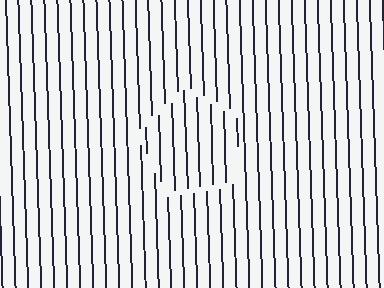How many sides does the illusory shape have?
5 sides — the line-ends trace a pentagon.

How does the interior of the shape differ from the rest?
The interior of the shape contains the same grating, shifted by half a period — the contour is defined by the phase discontinuity where line-ends from the inner and outer gratings abut.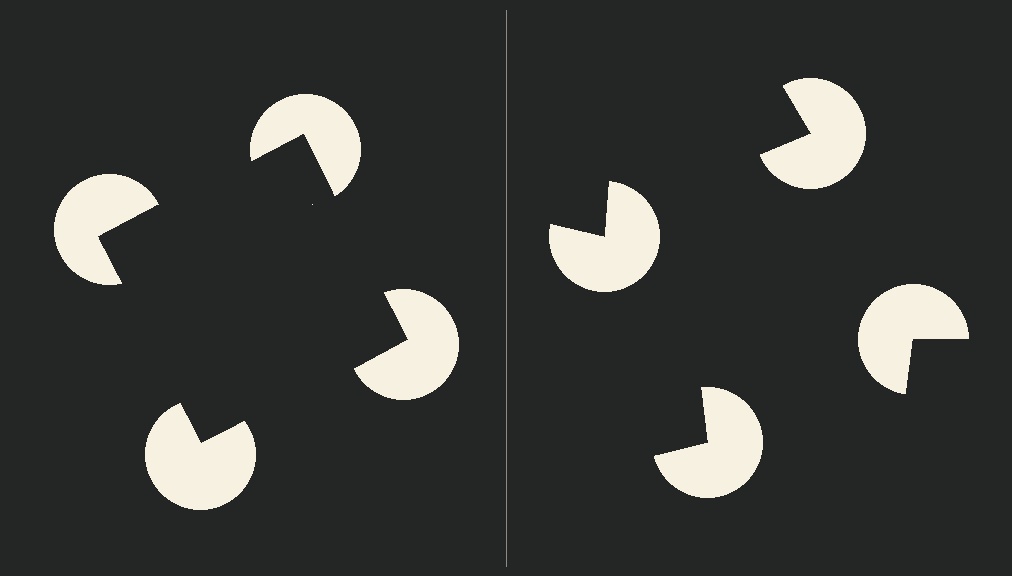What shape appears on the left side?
An illusory square.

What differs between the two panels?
The pac-man discs are positioned identically on both sides; only the wedge orientations differ. On the left they align to a square; on the right they are misaligned.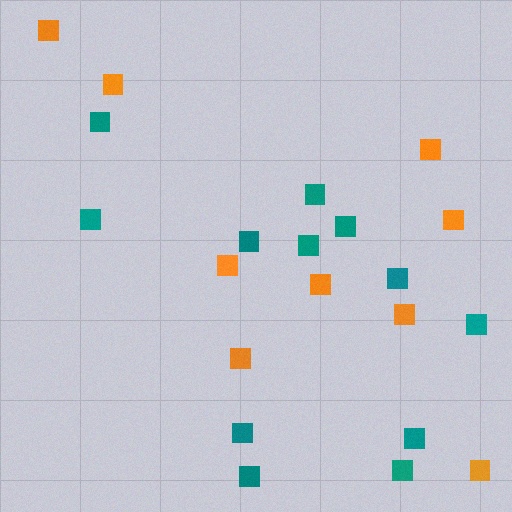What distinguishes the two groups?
There are 2 groups: one group of teal squares (12) and one group of orange squares (9).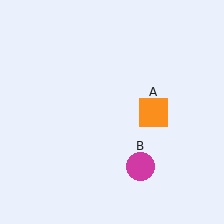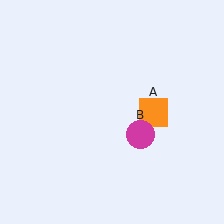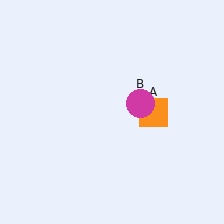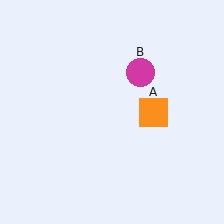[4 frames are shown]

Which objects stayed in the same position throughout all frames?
Orange square (object A) remained stationary.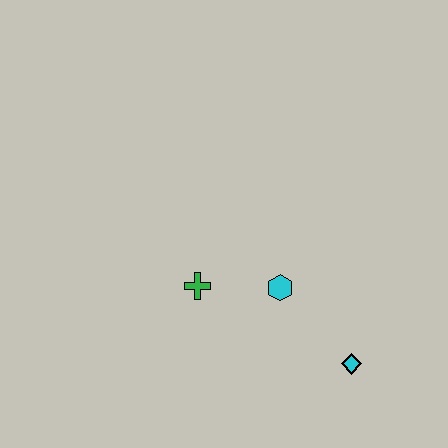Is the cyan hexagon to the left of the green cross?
No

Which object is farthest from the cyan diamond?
The green cross is farthest from the cyan diamond.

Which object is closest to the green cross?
The cyan hexagon is closest to the green cross.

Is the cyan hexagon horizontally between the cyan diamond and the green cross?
Yes